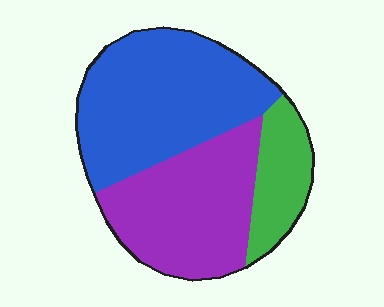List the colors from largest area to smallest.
From largest to smallest: blue, purple, green.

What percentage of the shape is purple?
Purple covers roughly 40% of the shape.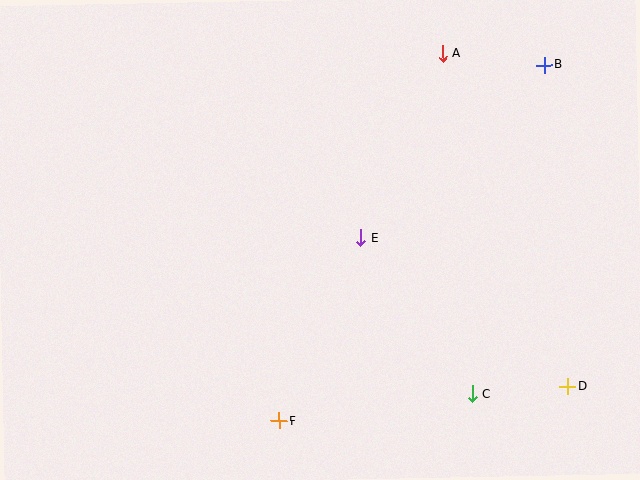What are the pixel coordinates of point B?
Point B is at (544, 65).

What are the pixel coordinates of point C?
Point C is at (472, 394).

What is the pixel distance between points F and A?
The distance between F and A is 402 pixels.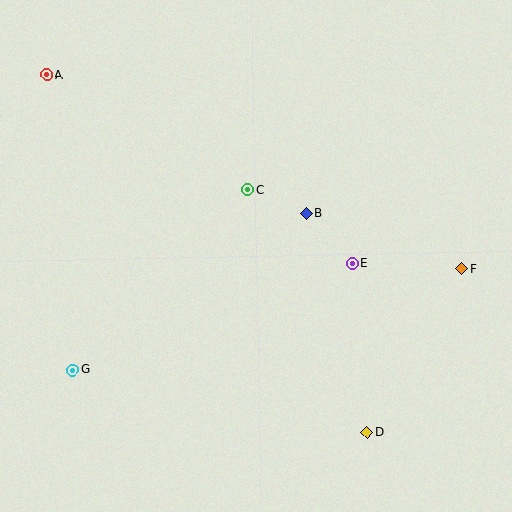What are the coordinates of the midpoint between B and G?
The midpoint between B and G is at (190, 292).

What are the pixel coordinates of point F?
Point F is at (462, 269).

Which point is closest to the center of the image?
Point B at (306, 214) is closest to the center.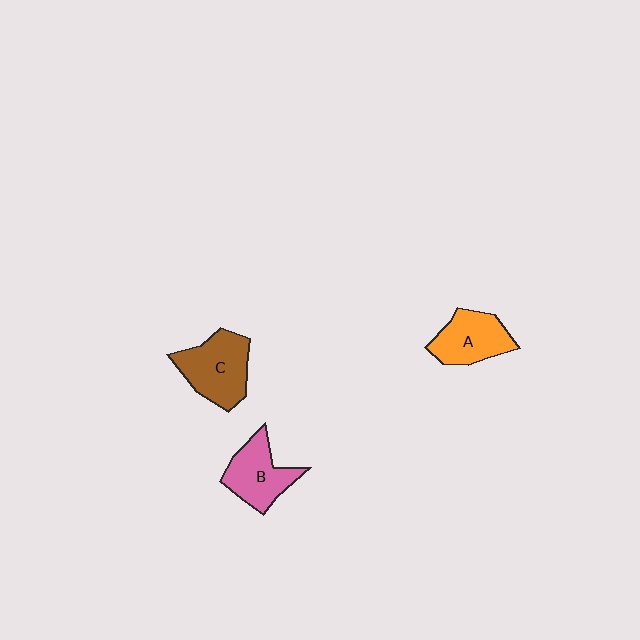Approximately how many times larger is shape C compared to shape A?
Approximately 1.2 times.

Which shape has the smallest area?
Shape B (pink).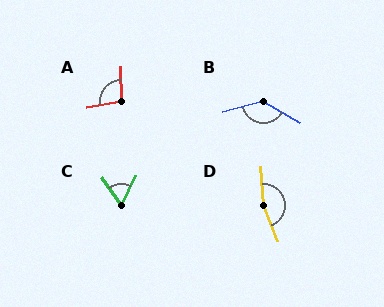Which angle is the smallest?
C, at approximately 61 degrees.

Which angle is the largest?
D, at approximately 160 degrees.